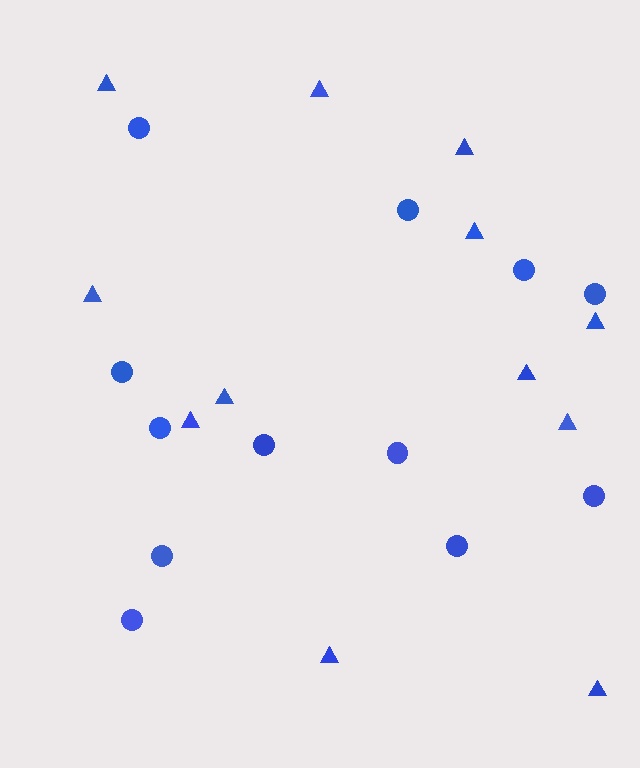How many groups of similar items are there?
There are 2 groups: one group of circles (12) and one group of triangles (12).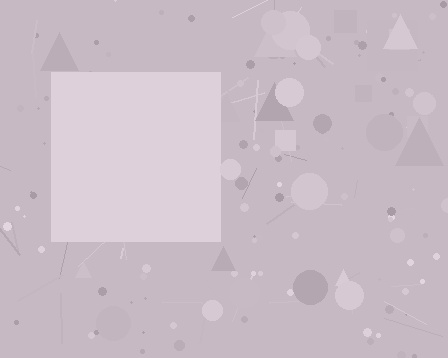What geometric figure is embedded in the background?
A square is embedded in the background.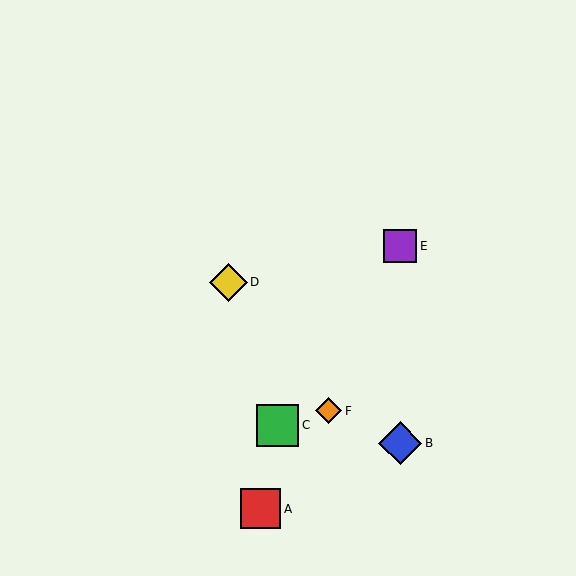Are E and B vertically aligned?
Yes, both are at x≈400.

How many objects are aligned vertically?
2 objects (B, E) are aligned vertically.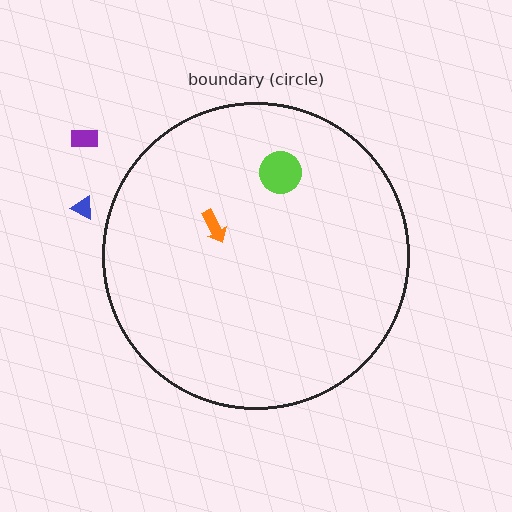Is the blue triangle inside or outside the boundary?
Outside.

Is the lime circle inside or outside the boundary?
Inside.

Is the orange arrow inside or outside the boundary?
Inside.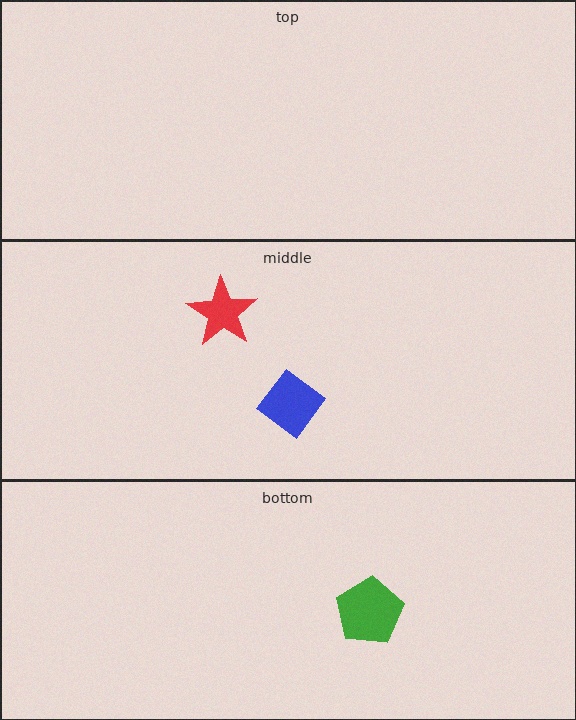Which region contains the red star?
The middle region.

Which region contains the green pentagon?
The bottom region.